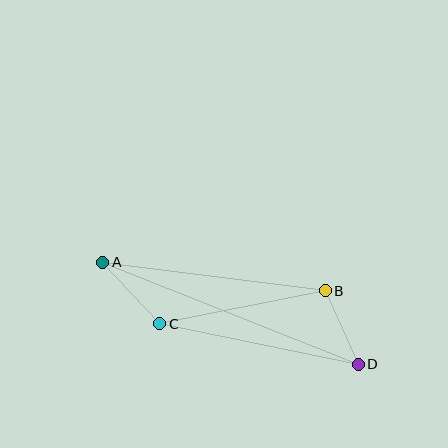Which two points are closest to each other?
Points B and D are closest to each other.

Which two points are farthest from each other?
Points A and D are farthest from each other.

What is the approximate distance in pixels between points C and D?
The distance between C and D is approximately 203 pixels.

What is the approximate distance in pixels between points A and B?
The distance between A and B is approximately 224 pixels.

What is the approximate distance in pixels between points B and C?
The distance between B and C is approximately 169 pixels.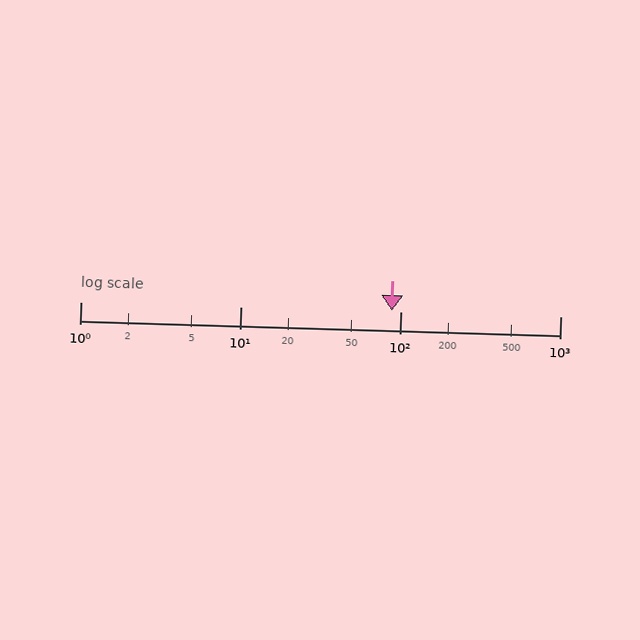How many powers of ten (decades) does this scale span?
The scale spans 3 decades, from 1 to 1000.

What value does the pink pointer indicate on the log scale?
The pointer indicates approximately 89.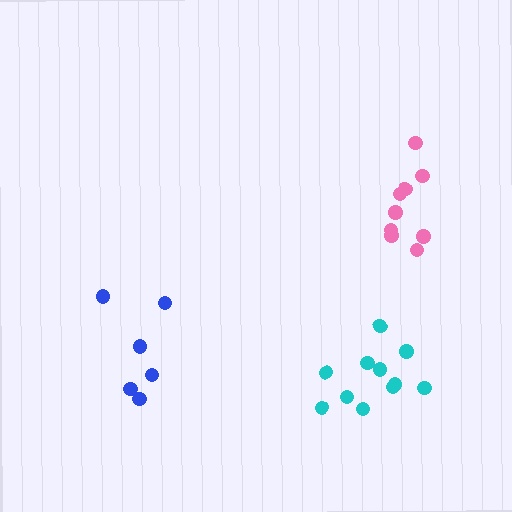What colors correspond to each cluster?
The clusters are colored: pink, blue, cyan.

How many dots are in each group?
Group 1: 9 dots, Group 2: 6 dots, Group 3: 11 dots (26 total).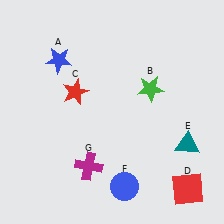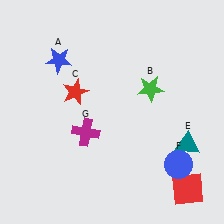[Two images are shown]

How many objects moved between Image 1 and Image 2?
2 objects moved between the two images.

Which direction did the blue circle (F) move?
The blue circle (F) moved right.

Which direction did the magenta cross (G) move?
The magenta cross (G) moved up.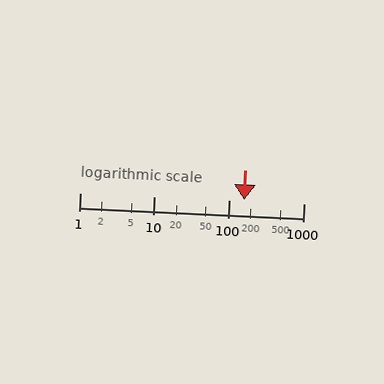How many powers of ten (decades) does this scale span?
The scale spans 3 decades, from 1 to 1000.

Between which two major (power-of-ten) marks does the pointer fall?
The pointer is between 100 and 1000.